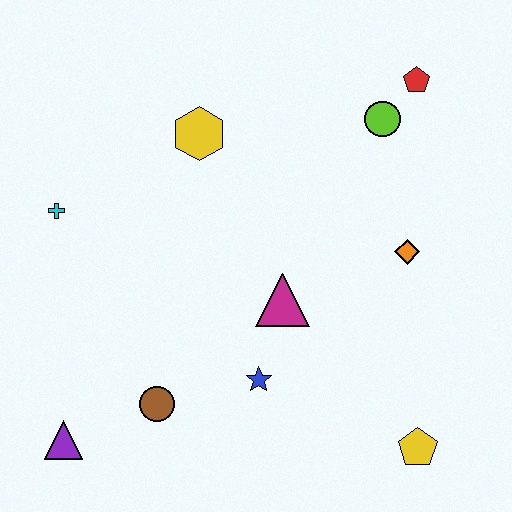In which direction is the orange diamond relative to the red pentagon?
The orange diamond is below the red pentagon.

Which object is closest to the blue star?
The magenta triangle is closest to the blue star.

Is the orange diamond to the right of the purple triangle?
Yes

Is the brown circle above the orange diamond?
No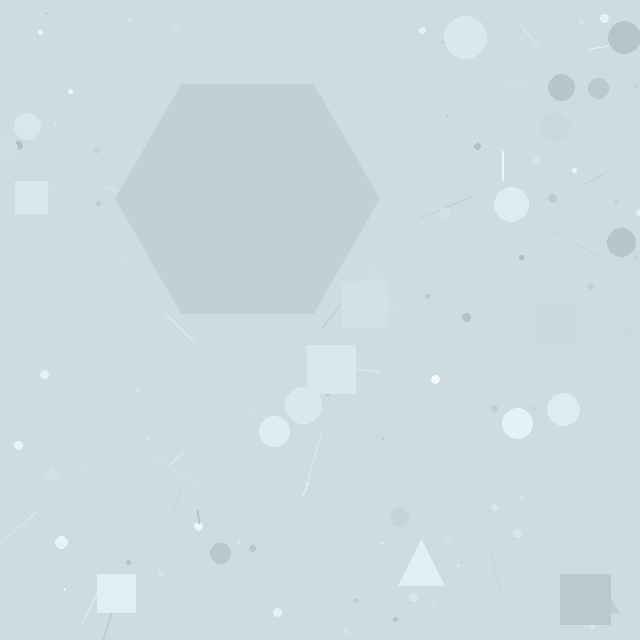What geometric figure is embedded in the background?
A hexagon is embedded in the background.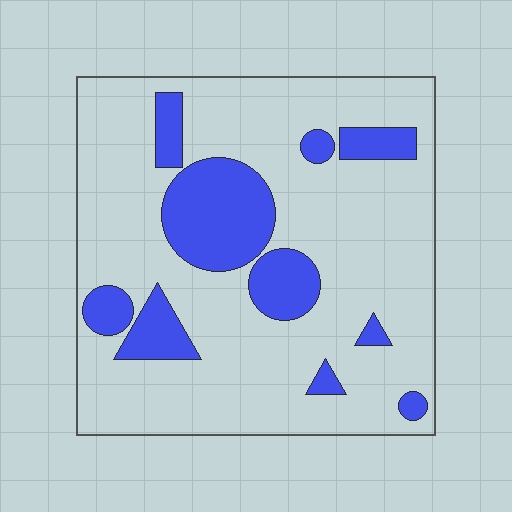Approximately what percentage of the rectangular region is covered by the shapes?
Approximately 20%.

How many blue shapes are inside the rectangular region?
10.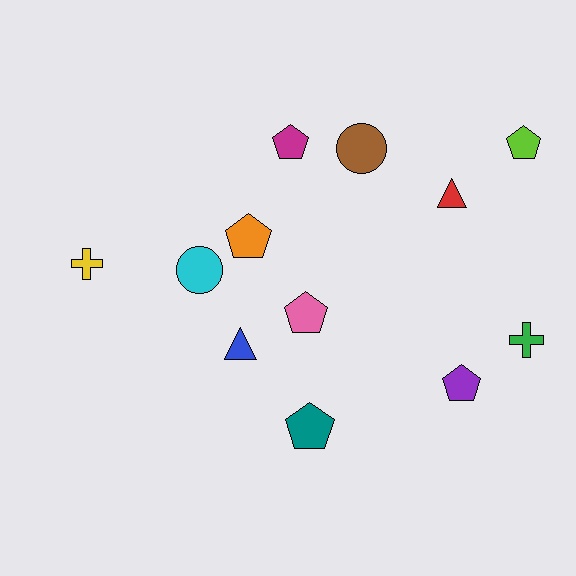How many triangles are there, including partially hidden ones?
There are 2 triangles.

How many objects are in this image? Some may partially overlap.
There are 12 objects.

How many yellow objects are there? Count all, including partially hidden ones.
There is 1 yellow object.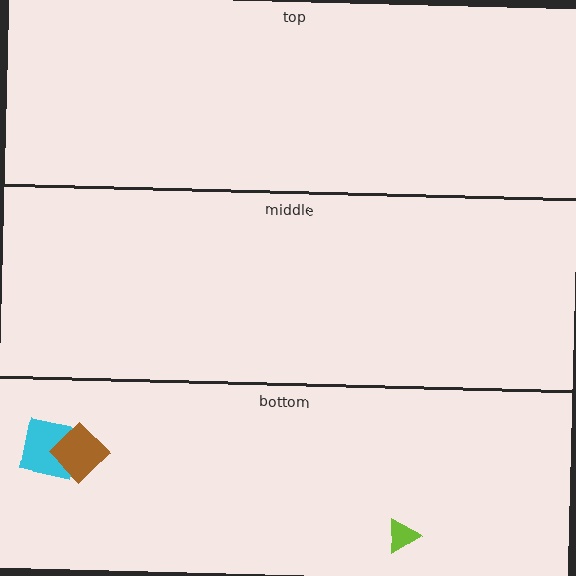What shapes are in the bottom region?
The lime triangle, the cyan square, the brown diamond.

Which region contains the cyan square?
The bottom region.